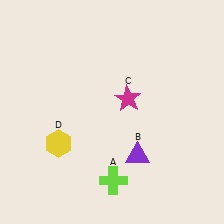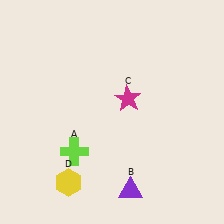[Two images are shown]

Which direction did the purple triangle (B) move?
The purple triangle (B) moved down.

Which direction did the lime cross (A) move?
The lime cross (A) moved left.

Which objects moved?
The objects that moved are: the lime cross (A), the purple triangle (B), the yellow hexagon (D).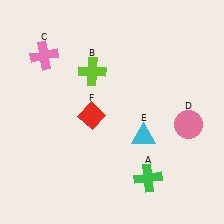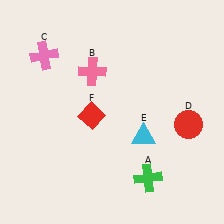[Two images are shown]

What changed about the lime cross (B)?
In Image 1, B is lime. In Image 2, it changed to pink.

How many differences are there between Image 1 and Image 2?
There are 2 differences between the two images.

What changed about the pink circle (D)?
In Image 1, D is pink. In Image 2, it changed to red.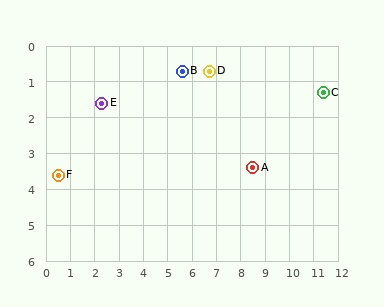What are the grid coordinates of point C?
Point C is at approximately (11.4, 1.3).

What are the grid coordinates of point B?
Point B is at approximately (5.6, 0.7).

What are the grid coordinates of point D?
Point D is at approximately (6.7, 0.7).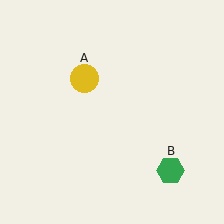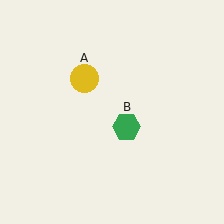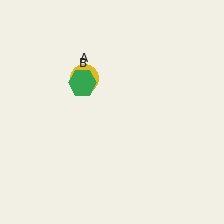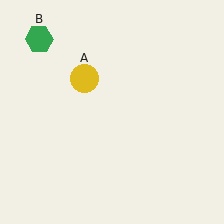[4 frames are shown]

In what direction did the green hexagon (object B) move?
The green hexagon (object B) moved up and to the left.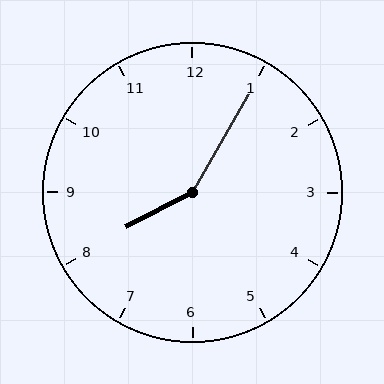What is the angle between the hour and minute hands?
Approximately 148 degrees.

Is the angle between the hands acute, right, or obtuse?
It is obtuse.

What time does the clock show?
8:05.